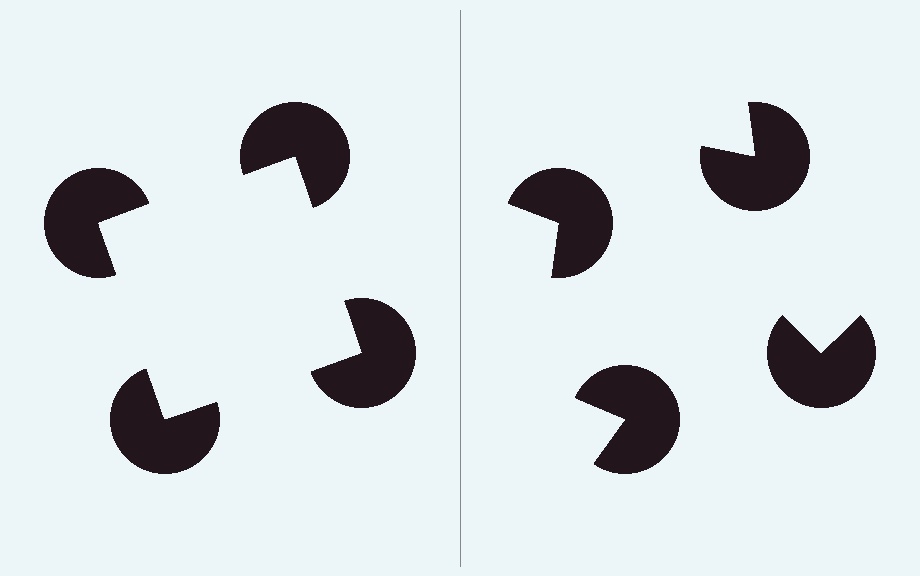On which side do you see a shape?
An illusory square appears on the left side. On the right side the wedge cuts are rotated, so no coherent shape forms.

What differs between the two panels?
The pac-man discs are positioned identically on both sides; only the wedge orientations differ. On the left they align to a square; on the right they are misaligned.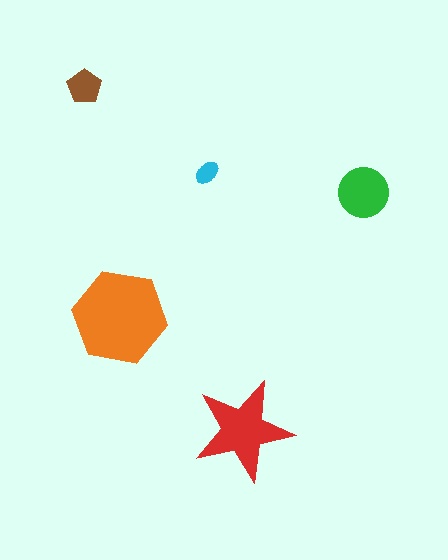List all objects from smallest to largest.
The cyan ellipse, the brown pentagon, the green circle, the red star, the orange hexagon.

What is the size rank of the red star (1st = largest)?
2nd.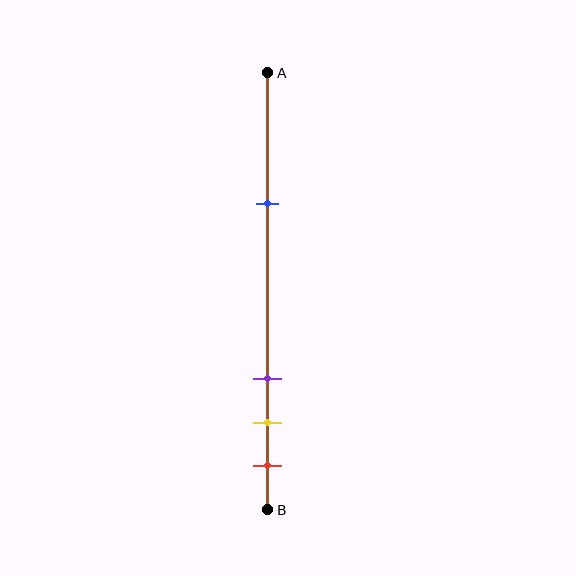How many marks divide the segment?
There are 4 marks dividing the segment.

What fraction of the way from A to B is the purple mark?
The purple mark is approximately 70% (0.7) of the way from A to B.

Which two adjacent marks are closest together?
The yellow and red marks are the closest adjacent pair.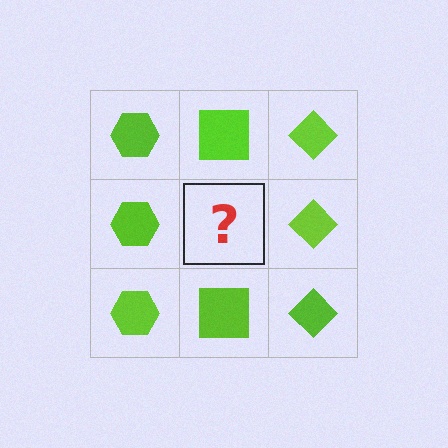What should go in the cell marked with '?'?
The missing cell should contain a lime square.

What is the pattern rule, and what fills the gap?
The rule is that each column has a consistent shape. The gap should be filled with a lime square.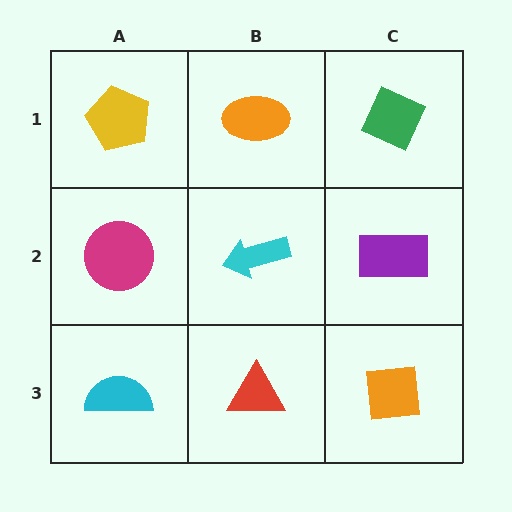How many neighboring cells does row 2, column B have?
4.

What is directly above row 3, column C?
A purple rectangle.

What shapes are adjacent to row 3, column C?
A purple rectangle (row 2, column C), a red triangle (row 3, column B).